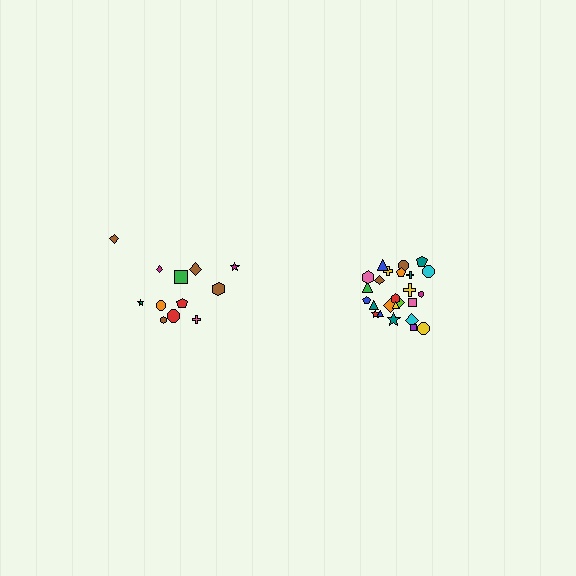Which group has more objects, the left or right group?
The right group.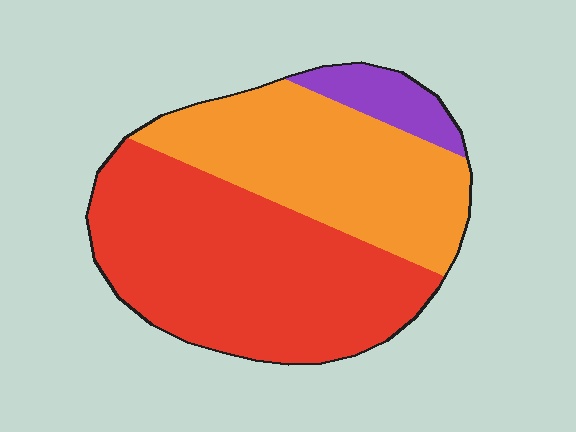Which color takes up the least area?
Purple, at roughly 10%.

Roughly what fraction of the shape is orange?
Orange takes up about three eighths (3/8) of the shape.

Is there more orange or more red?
Red.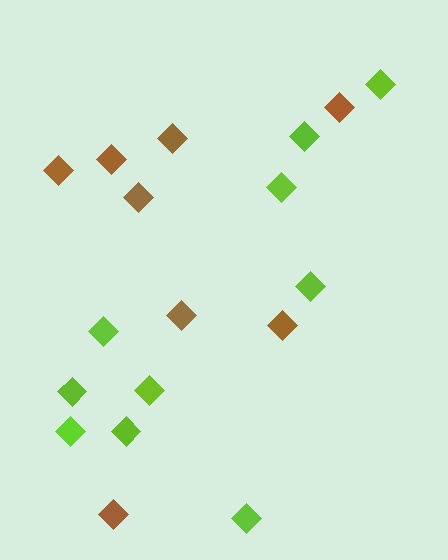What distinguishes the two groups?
There are 2 groups: one group of brown diamonds (8) and one group of lime diamonds (10).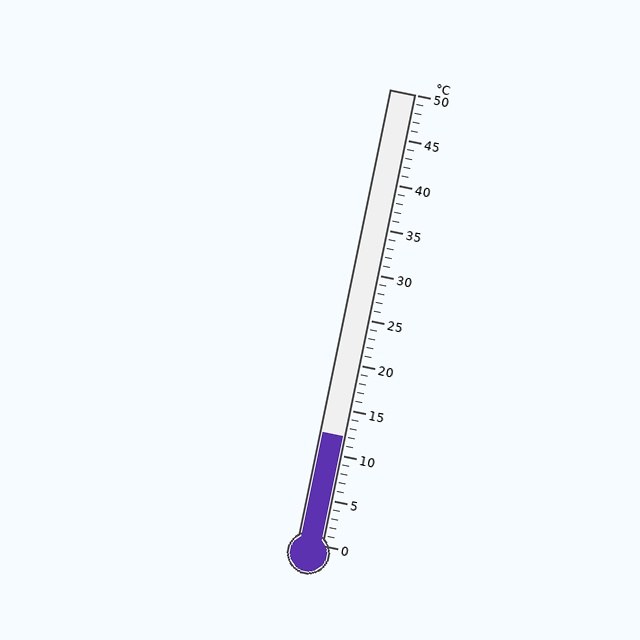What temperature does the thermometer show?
The thermometer shows approximately 12°C.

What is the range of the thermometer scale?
The thermometer scale ranges from 0°C to 50°C.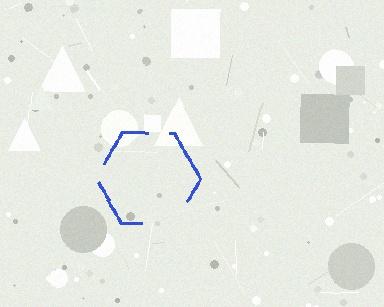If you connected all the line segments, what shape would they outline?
They would outline a hexagon.